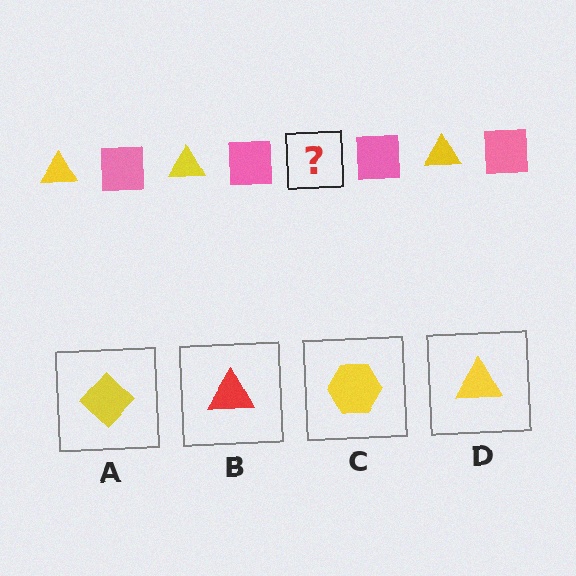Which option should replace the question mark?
Option D.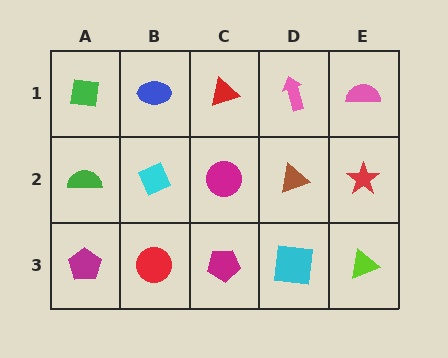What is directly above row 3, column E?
A red star.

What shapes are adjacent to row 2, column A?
A green square (row 1, column A), a magenta pentagon (row 3, column A), a cyan diamond (row 2, column B).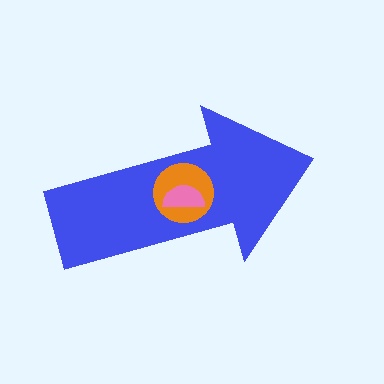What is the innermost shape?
The pink semicircle.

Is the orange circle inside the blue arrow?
Yes.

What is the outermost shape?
The blue arrow.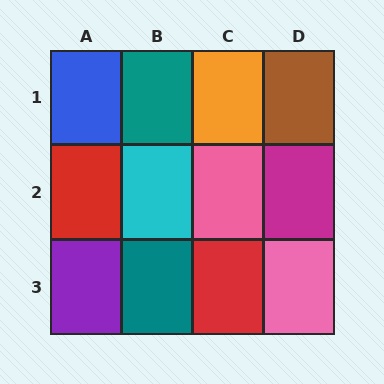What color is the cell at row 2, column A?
Red.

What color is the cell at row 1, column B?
Teal.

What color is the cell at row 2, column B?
Cyan.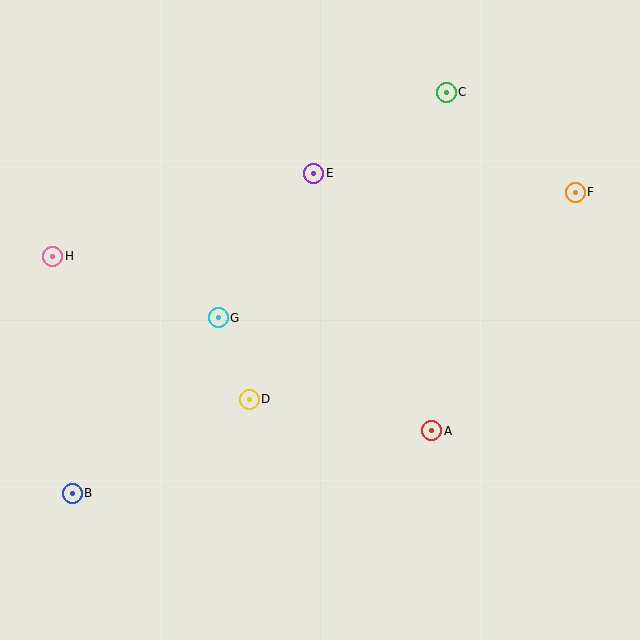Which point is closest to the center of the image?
Point G at (218, 318) is closest to the center.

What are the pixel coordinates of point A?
Point A is at (432, 431).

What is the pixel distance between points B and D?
The distance between B and D is 200 pixels.